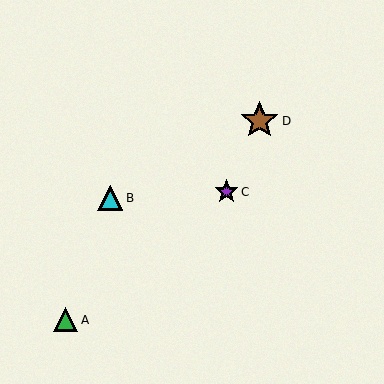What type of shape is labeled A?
Shape A is a green triangle.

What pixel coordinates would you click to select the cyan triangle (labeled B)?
Click at (110, 198) to select the cyan triangle B.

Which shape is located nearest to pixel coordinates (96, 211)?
The cyan triangle (labeled B) at (110, 198) is nearest to that location.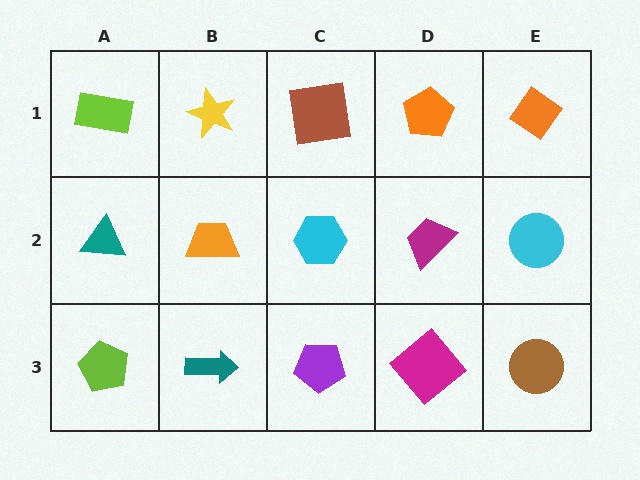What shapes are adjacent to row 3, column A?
A teal triangle (row 2, column A), a teal arrow (row 3, column B).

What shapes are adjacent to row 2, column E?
An orange diamond (row 1, column E), a brown circle (row 3, column E), a magenta trapezoid (row 2, column D).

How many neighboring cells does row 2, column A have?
3.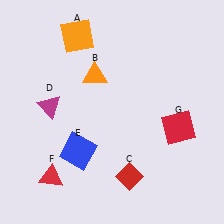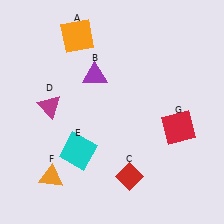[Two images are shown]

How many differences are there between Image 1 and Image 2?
There are 3 differences between the two images.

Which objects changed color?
B changed from orange to purple. E changed from blue to cyan. F changed from red to orange.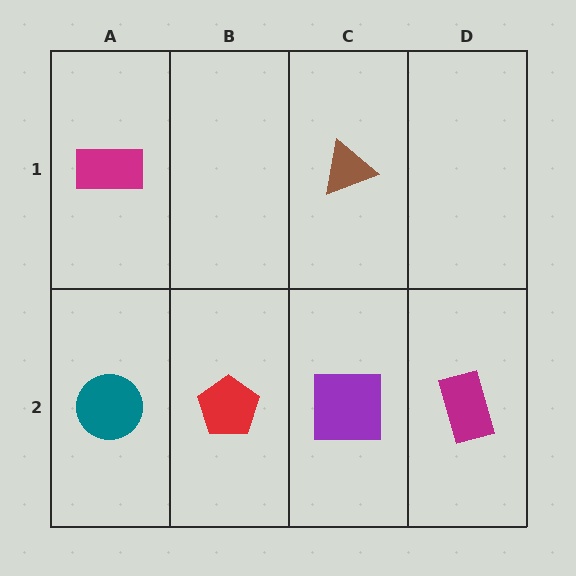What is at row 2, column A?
A teal circle.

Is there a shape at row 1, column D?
No, that cell is empty.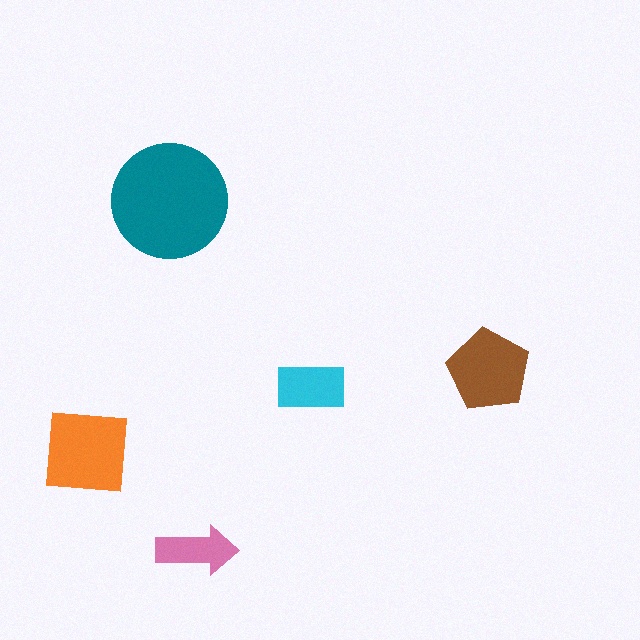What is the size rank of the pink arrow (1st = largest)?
5th.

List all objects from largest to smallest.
The teal circle, the orange square, the brown pentagon, the cyan rectangle, the pink arrow.